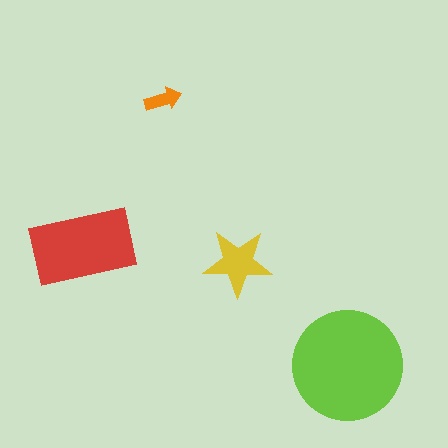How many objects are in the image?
There are 4 objects in the image.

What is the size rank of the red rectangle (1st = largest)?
2nd.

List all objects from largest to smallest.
The lime circle, the red rectangle, the yellow star, the orange arrow.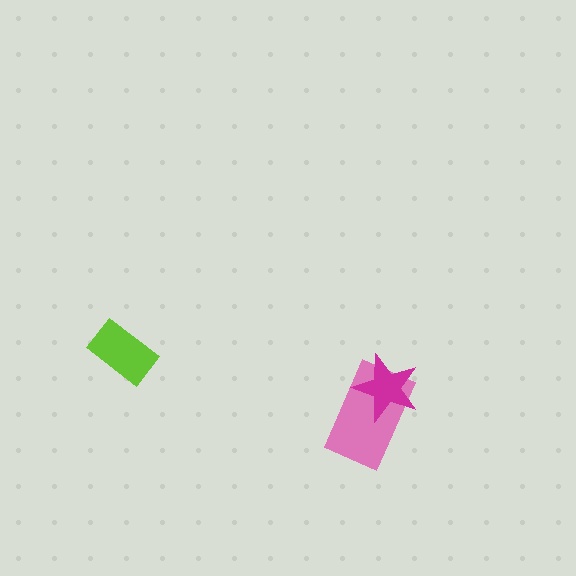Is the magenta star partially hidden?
No, no other shape covers it.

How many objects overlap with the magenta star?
1 object overlaps with the magenta star.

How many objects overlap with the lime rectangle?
0 objects overlap with the lime rectangle.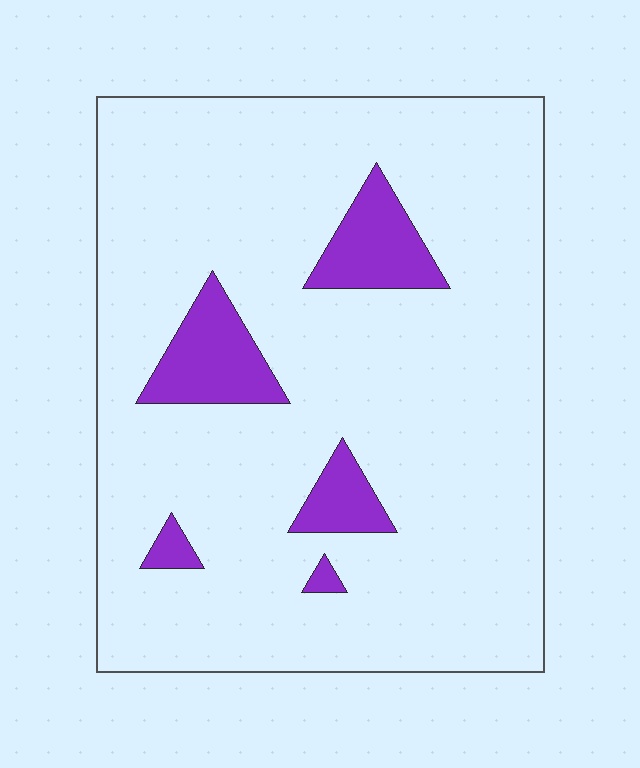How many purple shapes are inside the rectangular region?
5.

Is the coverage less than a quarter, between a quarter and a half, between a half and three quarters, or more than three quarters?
Less than a quarter.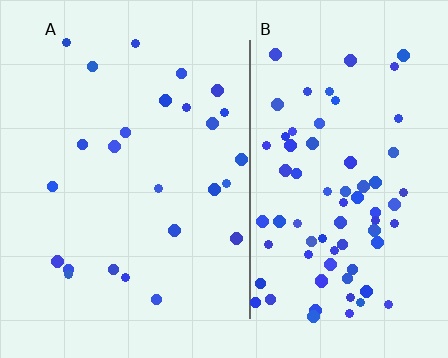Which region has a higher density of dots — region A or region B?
B (the right).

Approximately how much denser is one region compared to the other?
Approximately 3.2× — region B over region A.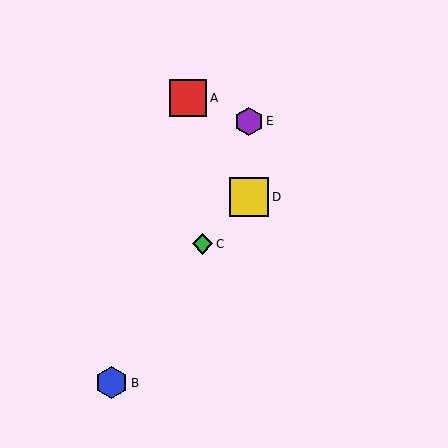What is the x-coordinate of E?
Object E is at x≈249.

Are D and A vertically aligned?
No, D is at x≈249 and A is at x≈188.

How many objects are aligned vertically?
2 objects (D, E) are aligned vertically.